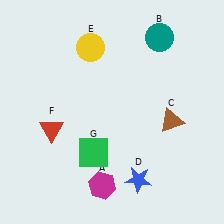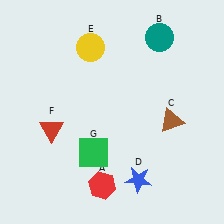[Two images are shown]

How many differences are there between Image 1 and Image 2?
There is 1 difference between the two images.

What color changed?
The hexagon (A) changed from magenta in Image 1 to red in Image 2.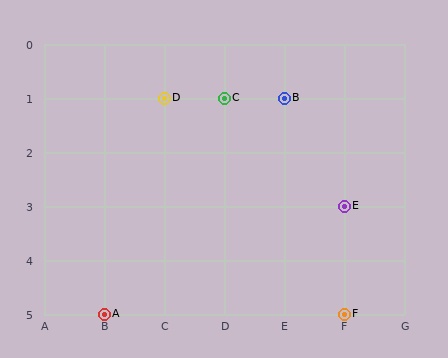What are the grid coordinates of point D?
Point D is at grid coordinates (C, 1).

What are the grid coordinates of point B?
Point B is at grid coordinates (E, 1).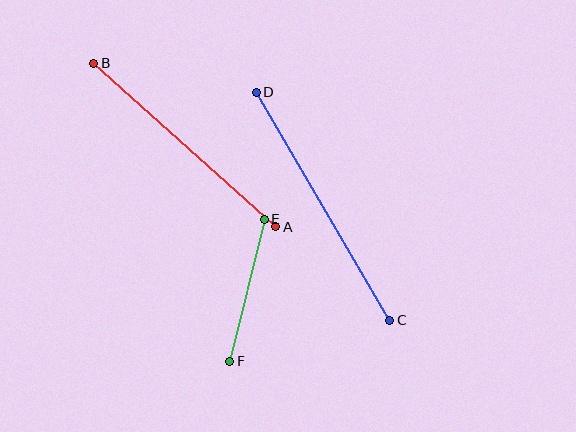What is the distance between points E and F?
The distance is approximately 146 pixels.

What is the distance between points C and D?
The distance is approximately 264 pixels.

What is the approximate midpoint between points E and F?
The midpoint is at approximately (247, 290) pixels.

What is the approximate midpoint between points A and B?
The midpoint is at approximately (185, 145) pixels.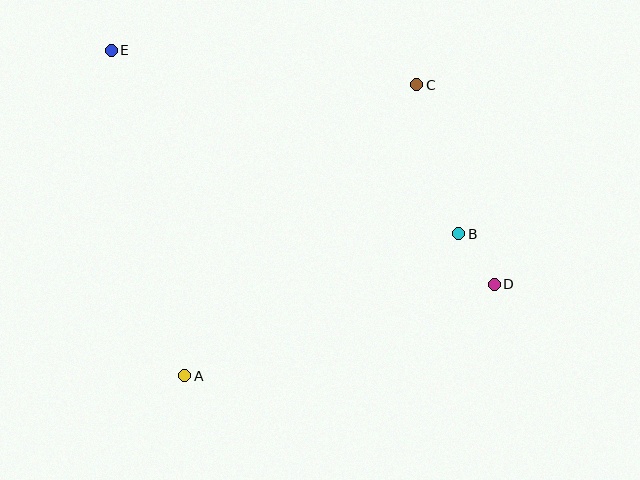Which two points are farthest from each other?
Points D and E are farthest from each other.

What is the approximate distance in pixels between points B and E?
The distance between B and E is approximately 393 pixels.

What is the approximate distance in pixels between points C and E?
The distance between C and E is approximately 307 pixels.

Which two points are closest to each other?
Points B and D are closest to each other.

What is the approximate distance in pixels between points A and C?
The distance between A and C is approximately 372 pixels.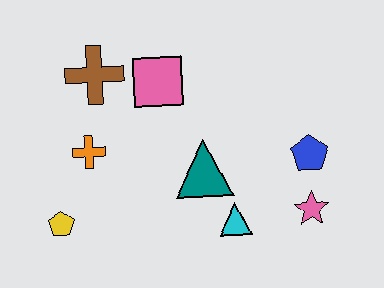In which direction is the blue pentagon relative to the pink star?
The blue pentagon is above the pink star.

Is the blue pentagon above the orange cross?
No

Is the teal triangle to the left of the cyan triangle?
Yes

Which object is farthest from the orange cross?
The pink star is farthest from the orange cross.